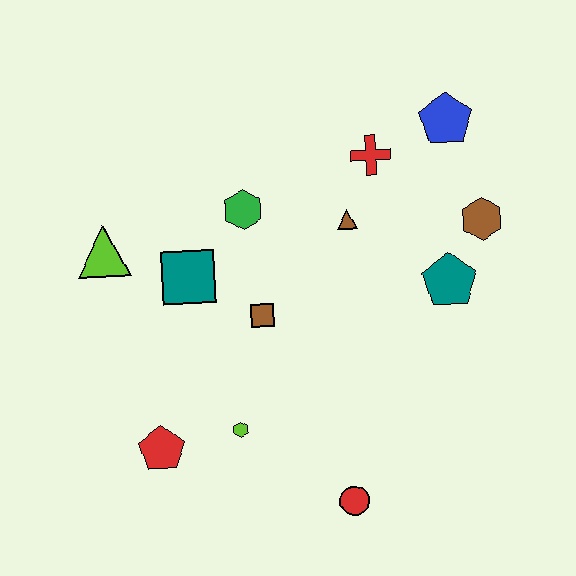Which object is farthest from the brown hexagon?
The red pentagon is farthest from the brown hexagon.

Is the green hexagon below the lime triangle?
No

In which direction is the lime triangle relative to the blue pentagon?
The lime triangle is to the left of the blue pentagon.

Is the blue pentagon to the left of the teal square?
No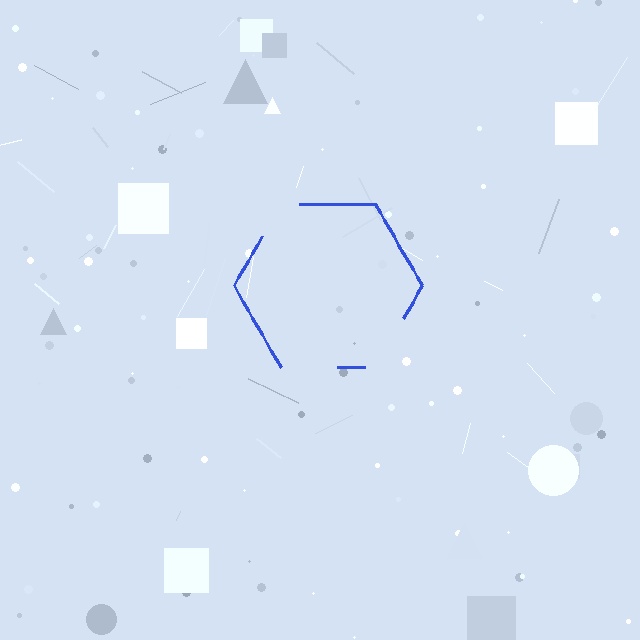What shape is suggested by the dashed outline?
The dashed outline suggests a hexagon.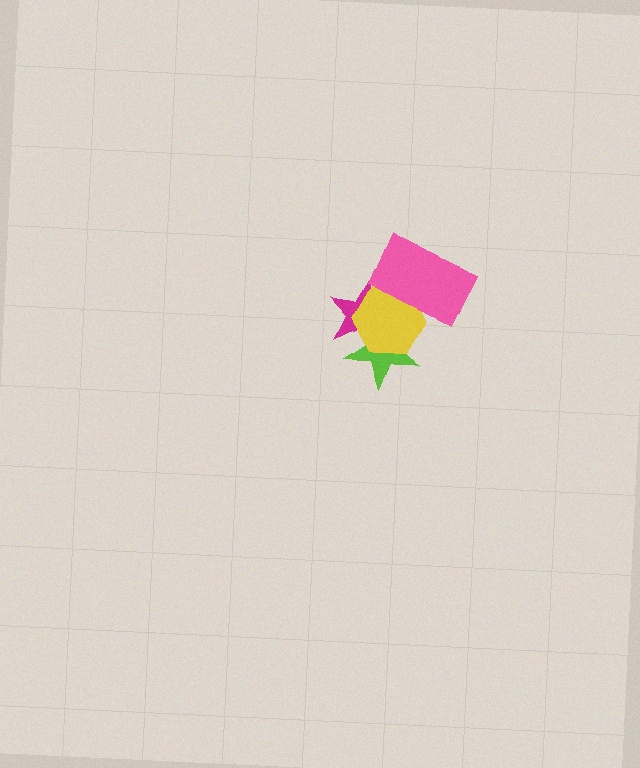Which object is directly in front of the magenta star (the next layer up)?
The lime star is directly in front of the magenta star.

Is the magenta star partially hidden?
Yes, it is partially covered by another shape.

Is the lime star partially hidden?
Yes, it is partially covered by another shape.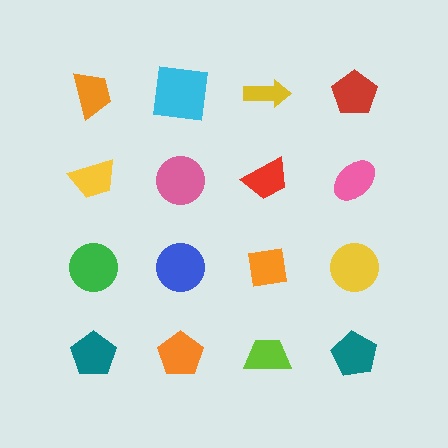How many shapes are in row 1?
4 shapes.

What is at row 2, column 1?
A yellow trapezoid.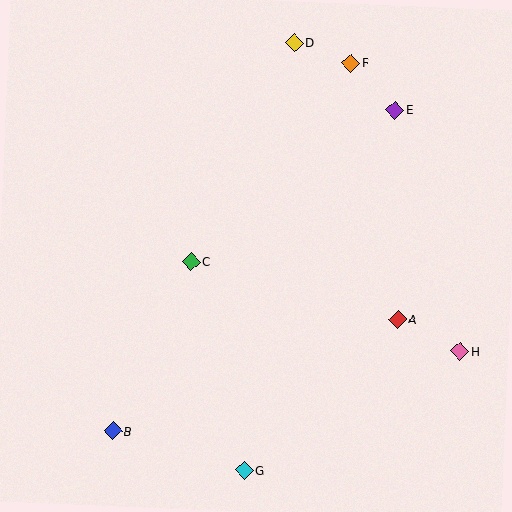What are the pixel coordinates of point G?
Point G is at (244, 470).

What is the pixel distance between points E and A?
The distance between E and A is 209 pixels.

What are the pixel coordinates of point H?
Point H is at (460, 351).